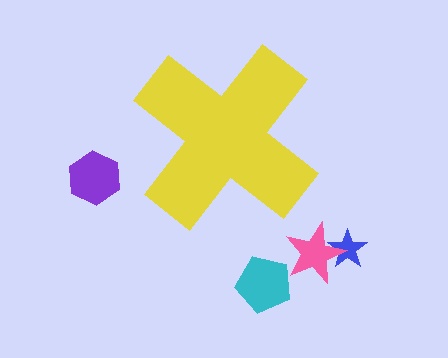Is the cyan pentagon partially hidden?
No, the cyan pentagon is fully visible.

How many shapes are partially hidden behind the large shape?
0 shapes are partially hidden.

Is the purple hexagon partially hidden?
No, the purple hexagon is fully visible.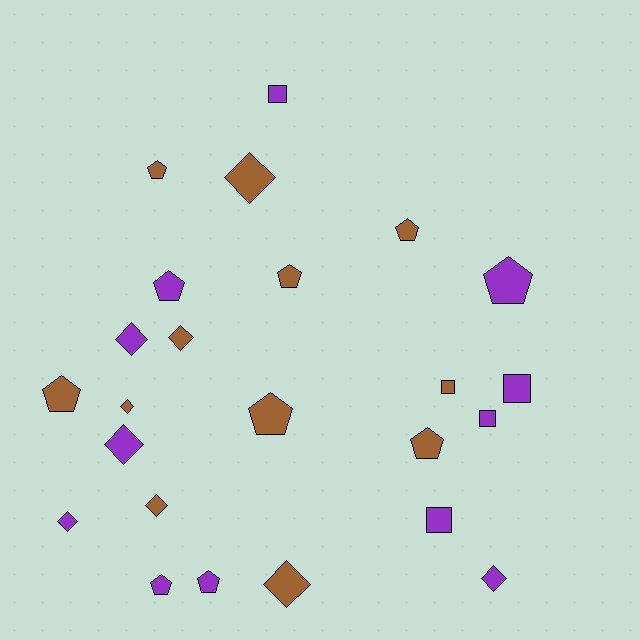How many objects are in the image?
There are 24 objects.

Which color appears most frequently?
Purple, with 12 objects.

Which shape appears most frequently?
Pentagon, with 10 objects.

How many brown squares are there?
There is 1 brown square.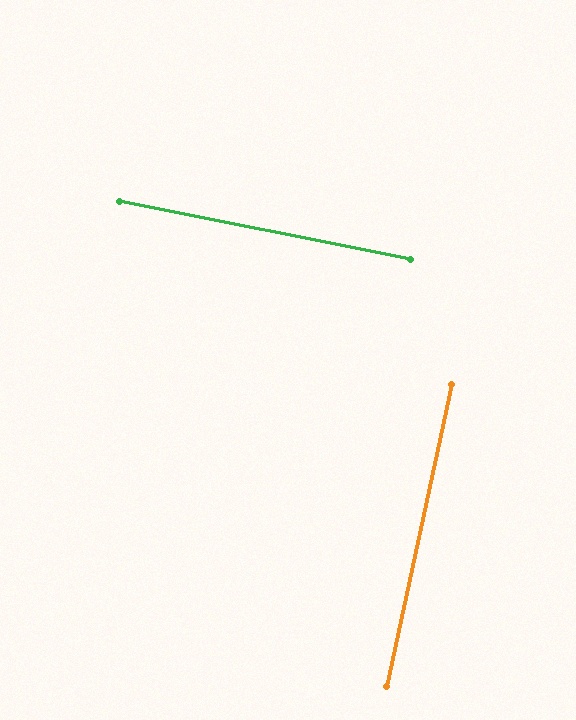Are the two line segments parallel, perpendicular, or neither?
Perpendicular — they meet at approximately 89°.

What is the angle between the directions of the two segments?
Approximately 89 degrees.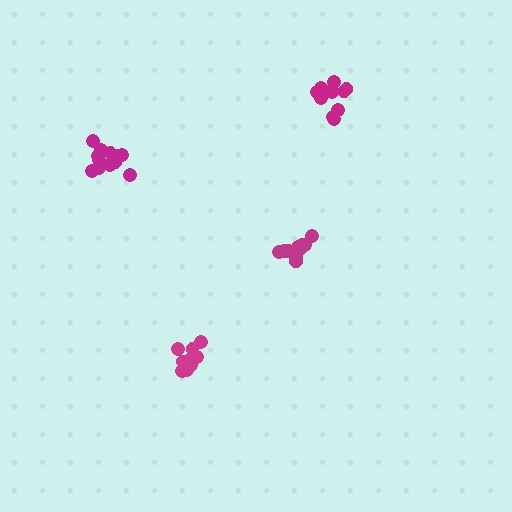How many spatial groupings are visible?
There are 4 spatial groupings.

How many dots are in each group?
Group 1: 11 dots, Group 2: 13 dots, Group 3: 9 dots, Group 4: 13 dots (46 total).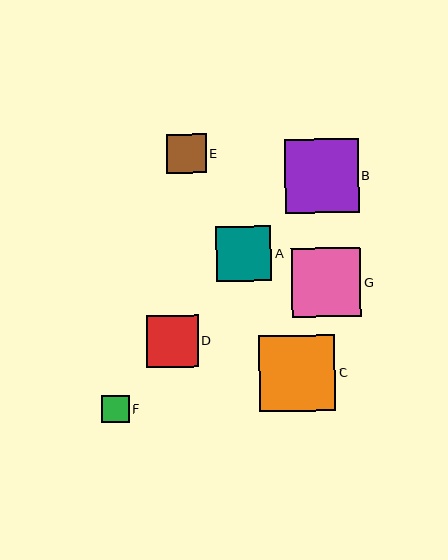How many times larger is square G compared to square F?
Square G is approximately 2.5 times the size of square F.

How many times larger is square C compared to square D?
Square C is approximately 1.5 times the size of square D.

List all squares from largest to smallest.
From largest to smallest: C, B, G, A, D, E, F.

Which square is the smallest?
Square F is the smallest with a size of approximately 27 pixels.